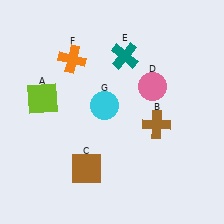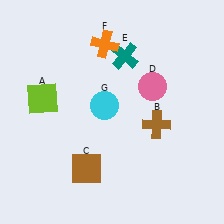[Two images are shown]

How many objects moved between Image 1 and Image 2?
1 object moved between the two images.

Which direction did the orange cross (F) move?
The orange cross (F) moved right.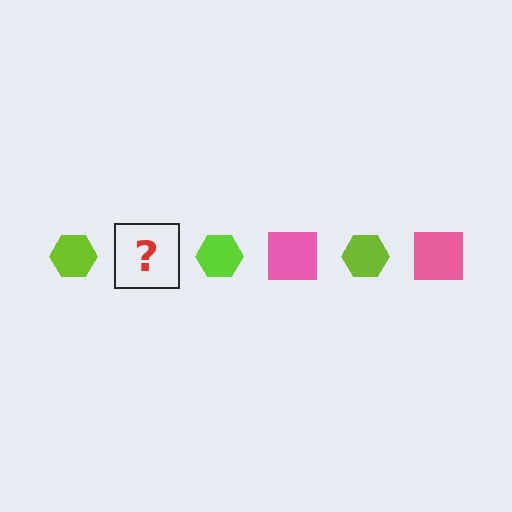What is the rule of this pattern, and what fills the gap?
The rule is that the pattern alternates between lime hexagon and pink square. The gap should be filled with a pink square.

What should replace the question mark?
The question mark should be replaced with a pink square.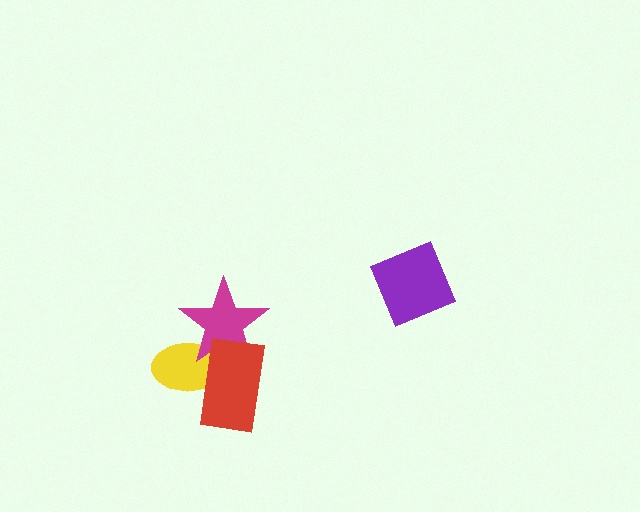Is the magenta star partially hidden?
Yes, it is partially covered by another shape.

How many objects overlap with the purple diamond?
0 objects overlap with the purple diamond.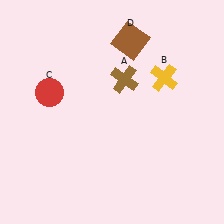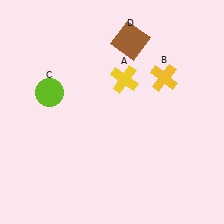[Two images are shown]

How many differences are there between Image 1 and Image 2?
There are 2 differences between the two images.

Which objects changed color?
A changed from brown to yellow. C changed from red to lime.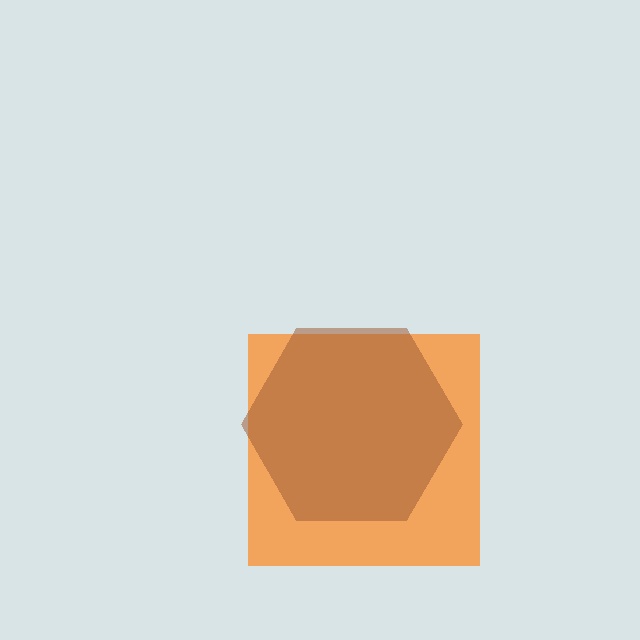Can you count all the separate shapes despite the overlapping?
Yes, there are 2 separate shapes.